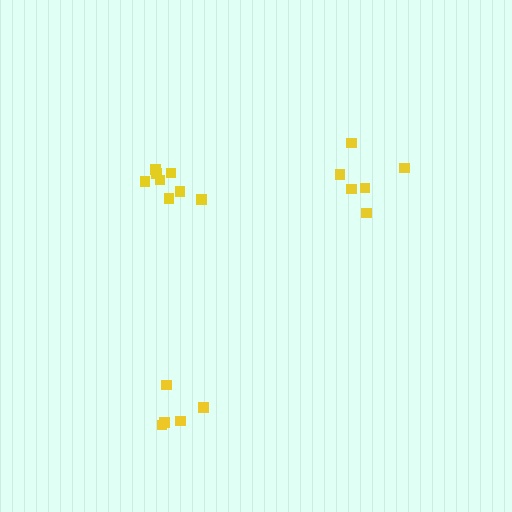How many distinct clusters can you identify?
There are 3 distinct clusters.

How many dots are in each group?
Group 1: 5 dots, Group 2: 6 dots, Group 3: 8 dots (19 total).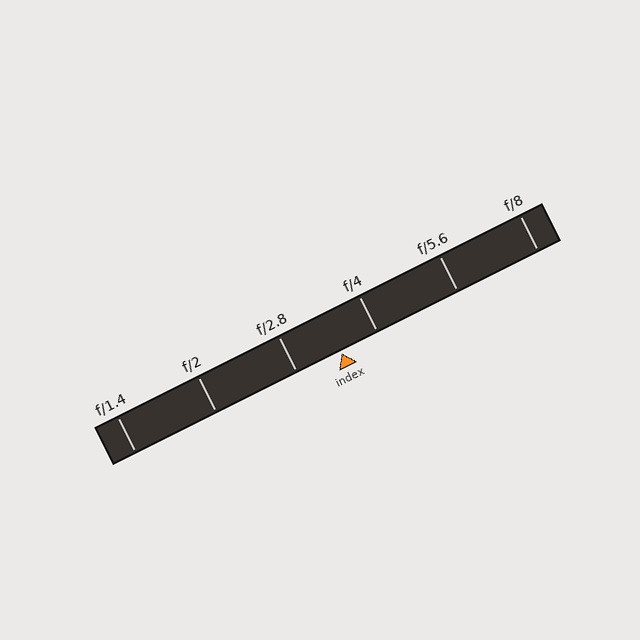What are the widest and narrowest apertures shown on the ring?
The widest aperture shown is f/1.4 and the narrowest is f/8.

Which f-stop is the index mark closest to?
The index mark is closest to f/4.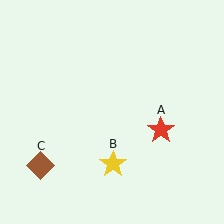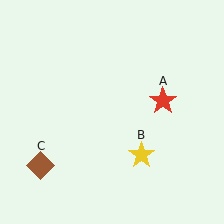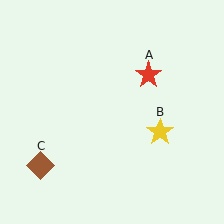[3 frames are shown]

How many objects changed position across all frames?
2 objects changed position: red star (object A), yellow star (object B).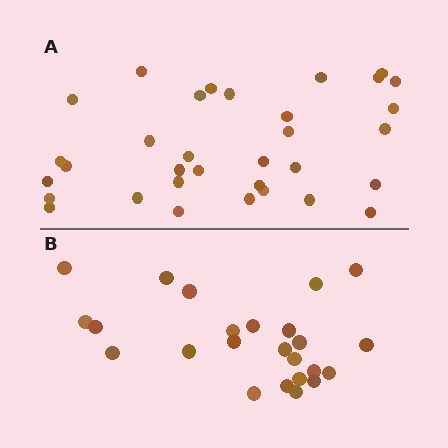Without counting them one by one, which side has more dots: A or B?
Region A (the top region) has more dots.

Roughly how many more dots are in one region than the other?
Region A has roughly 8 or so more dots than region B.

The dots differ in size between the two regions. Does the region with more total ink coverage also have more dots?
No. Region B has more total ink coverage because its dots are larger, but region A actually contains more individual dots. Total area can be misleading — the number of items is what matters here.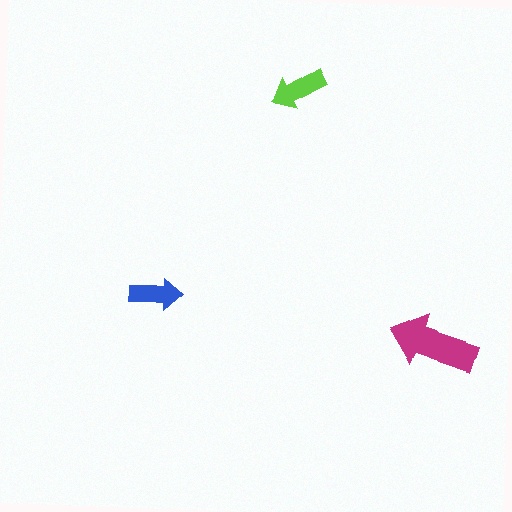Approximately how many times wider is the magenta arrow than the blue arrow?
About 1.5 times wider.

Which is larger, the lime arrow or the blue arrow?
The lime one.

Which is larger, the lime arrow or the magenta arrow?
The magenta one.